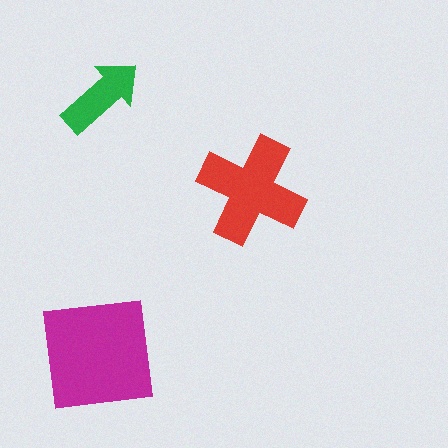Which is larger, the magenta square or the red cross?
The magenta square.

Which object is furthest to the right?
The red cross is rightmost.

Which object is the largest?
The magenta square.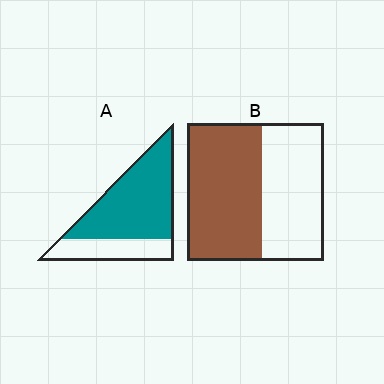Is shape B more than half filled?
Yes.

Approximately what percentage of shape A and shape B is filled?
A is approximately 70% and B is approximately 55%.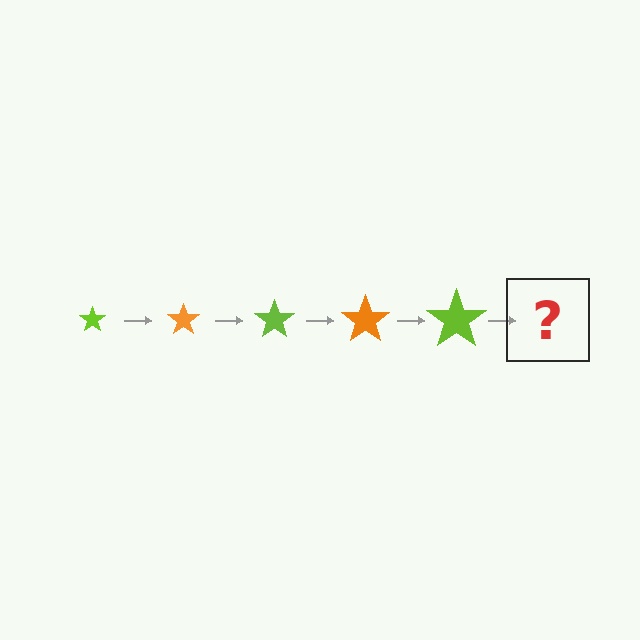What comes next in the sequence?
The next element should be an orange star, larger than the previous one.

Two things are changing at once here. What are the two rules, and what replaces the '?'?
The two rules are that the star grows larger each step and the color cycles through lime and orange. The '?' should be an orange star, larger than the previous one.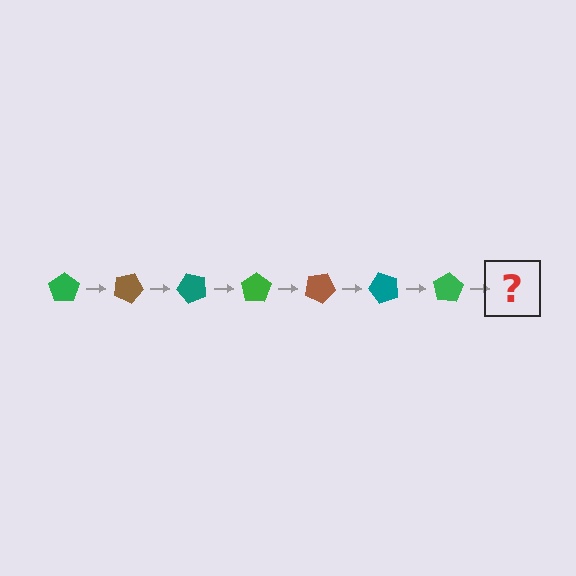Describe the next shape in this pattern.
It should be a brown pentagon, rotated 175 degrees from the start.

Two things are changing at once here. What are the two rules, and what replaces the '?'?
The two rules are that it rotates 25 degrees each step and the color cycles through green, brown, and teal. The '?' should be a brown pentagon, rotated 175 degrees from the start.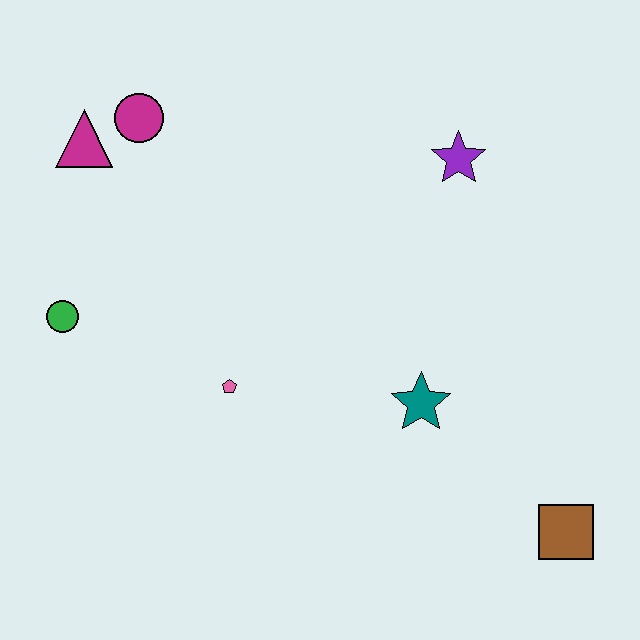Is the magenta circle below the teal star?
No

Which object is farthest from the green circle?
The brown square is farthest from the green circle.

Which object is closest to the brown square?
The teal star is closest to the brown square.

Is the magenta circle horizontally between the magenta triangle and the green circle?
No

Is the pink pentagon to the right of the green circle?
Yes